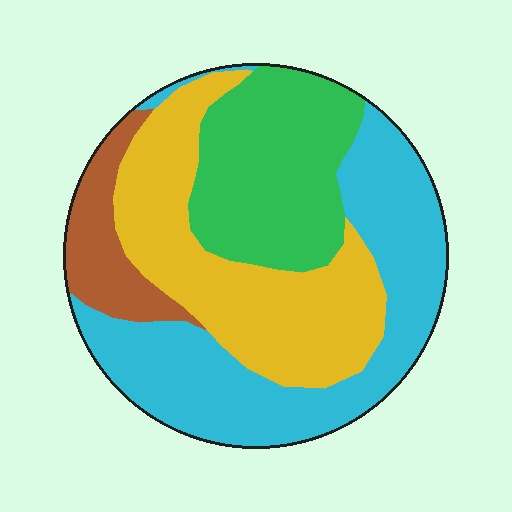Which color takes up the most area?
Cyan, at roughly 35%.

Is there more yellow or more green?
Yellow.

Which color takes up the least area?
Brown, at roughly 10%.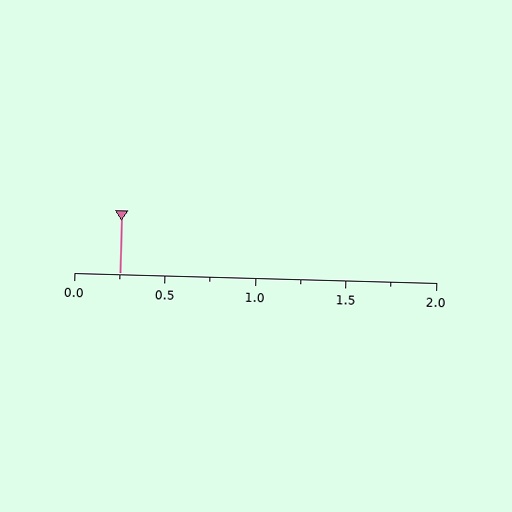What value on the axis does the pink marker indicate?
The marker indicates approximately 0.25.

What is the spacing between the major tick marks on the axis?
The major ticks are spaced 0.5 apart.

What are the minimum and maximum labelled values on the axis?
The axis runs from 0.0 to 2.0.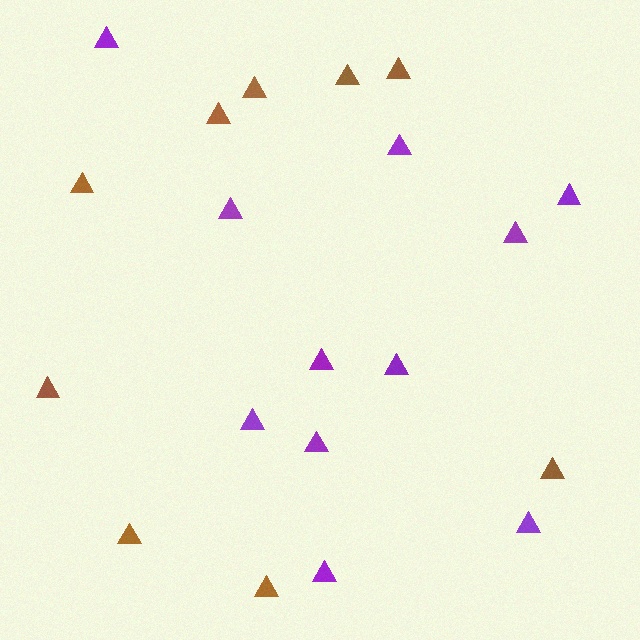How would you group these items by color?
There are 2 groups: one group of brown triangles (9) and one group of purple triangles (11).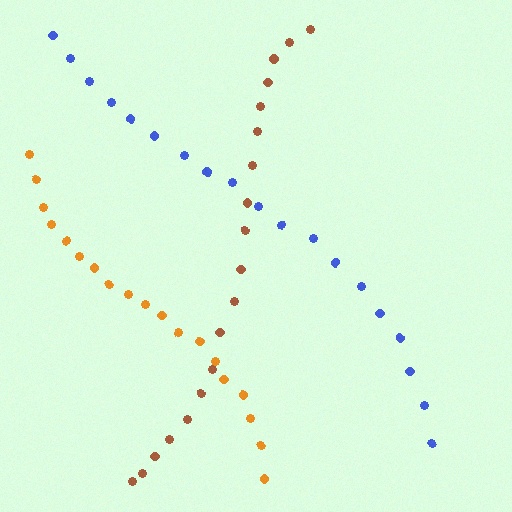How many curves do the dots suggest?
There are 3 distinct paths.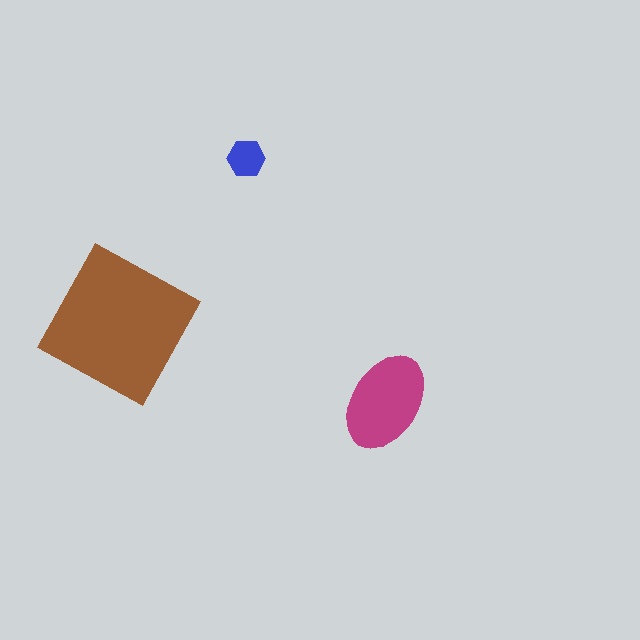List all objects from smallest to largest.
The blue hexagon, the magenta ellipse, the brown square.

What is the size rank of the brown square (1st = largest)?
1st.